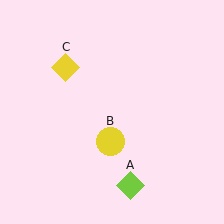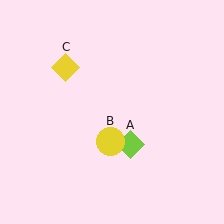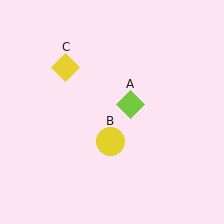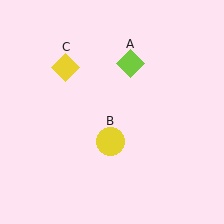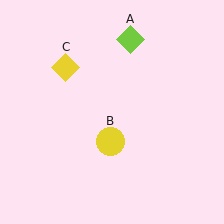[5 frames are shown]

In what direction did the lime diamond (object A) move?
The lime diamond (object A) moved up.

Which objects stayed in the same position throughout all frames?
Yellow circle (object B) and yellow diamond (object C) remained stationary.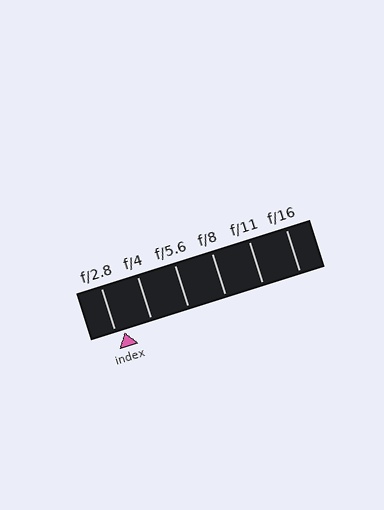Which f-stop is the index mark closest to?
The index mark is closest to f/2.8.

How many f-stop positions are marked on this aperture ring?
There are 6 f-stop positions marked.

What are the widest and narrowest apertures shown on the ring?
The widest aperture shown is f/2.8 and the narrowest is f/16.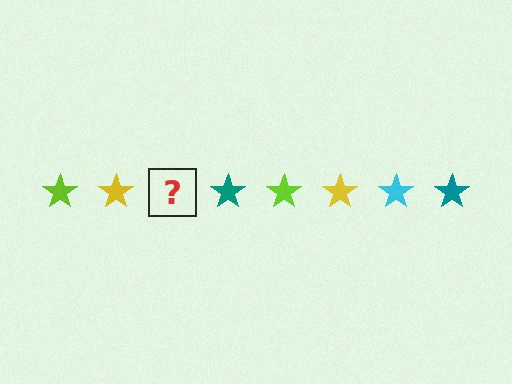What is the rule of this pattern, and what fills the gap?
The rule is that the pattern cycles through lime, yellow, cyan, teal stars. The gap should be filled with a cyan star.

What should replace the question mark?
The question mark should be replaced with a cyan star.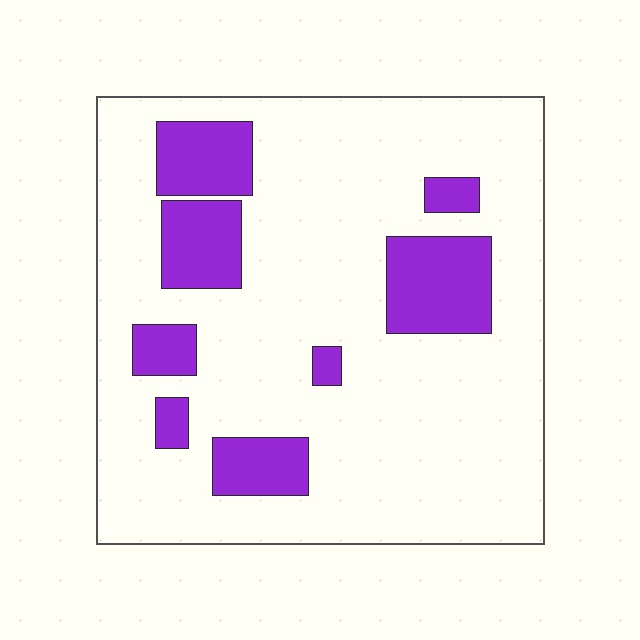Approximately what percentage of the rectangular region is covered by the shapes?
Approximately 20%.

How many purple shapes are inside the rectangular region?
8.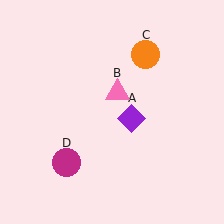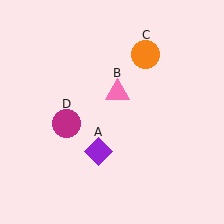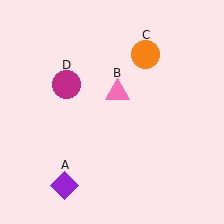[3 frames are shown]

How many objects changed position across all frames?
2 objects changed position: purple diamond (object A), magenta circle (object D).